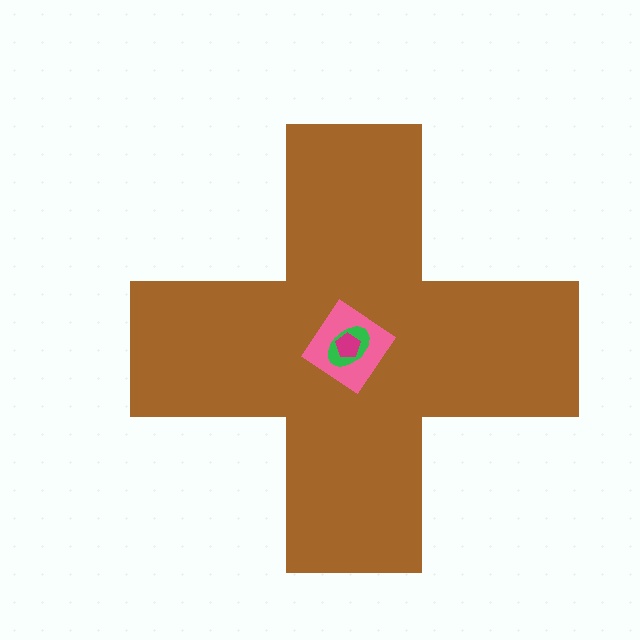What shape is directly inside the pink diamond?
The green ellipse.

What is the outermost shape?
The brown cross.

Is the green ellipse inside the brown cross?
Yes.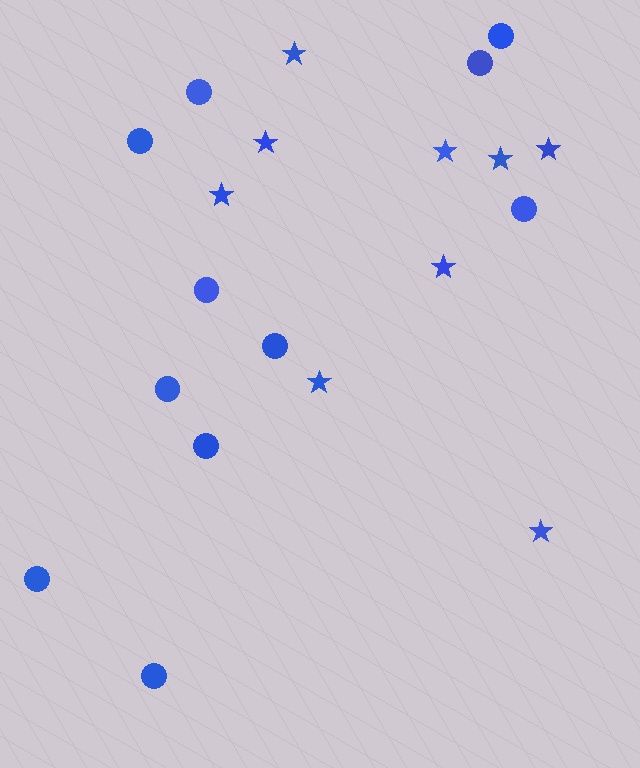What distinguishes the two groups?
There are 2 groups: one group of stars (9) and one group of circles (11).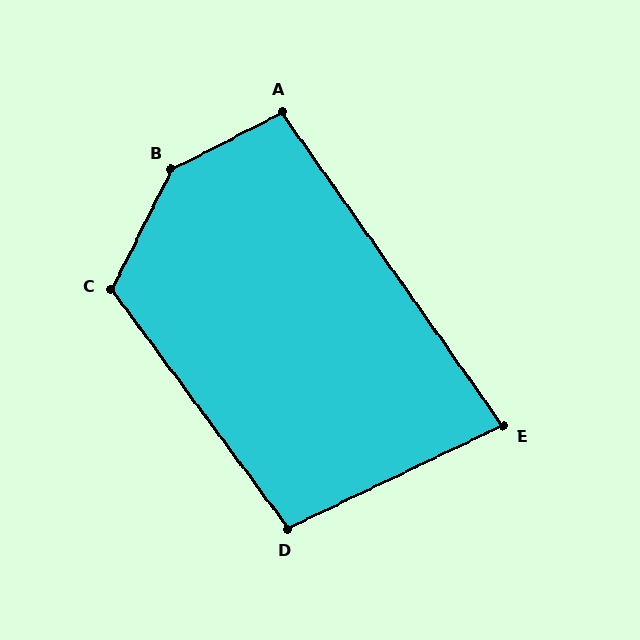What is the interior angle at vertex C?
Approximately 117 degrees (obtuse).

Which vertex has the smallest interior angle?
E, at approximately 80 degrees.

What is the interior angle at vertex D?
Approximately 101 degrees (obtuse).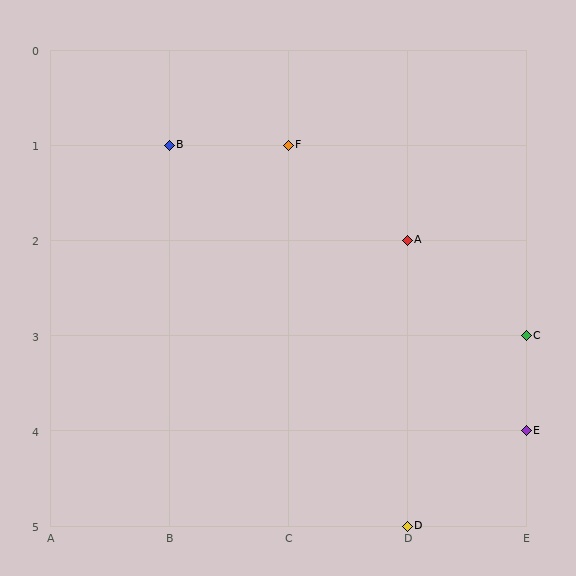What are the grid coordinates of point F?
Point F is at grid coordinates (C, 1).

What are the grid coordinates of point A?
Point A is at grid coordinates (D, 2).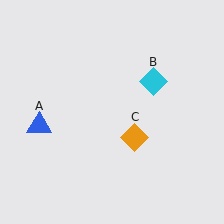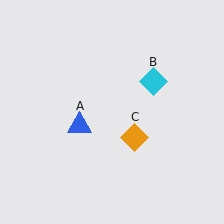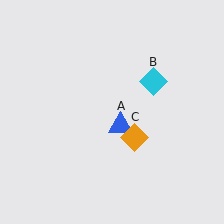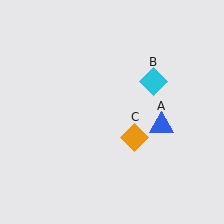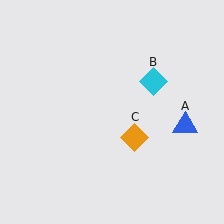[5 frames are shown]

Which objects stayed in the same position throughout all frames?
Cyan diamond (object B) and orange diamond (object C) remained stationary.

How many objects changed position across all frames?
1 object changed position: blue triangle (object A).